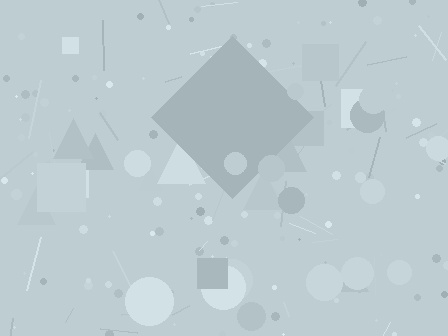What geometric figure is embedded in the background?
A diamond is embedded in the background.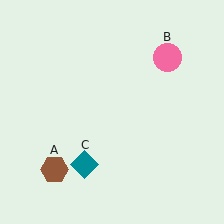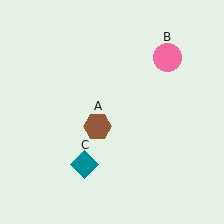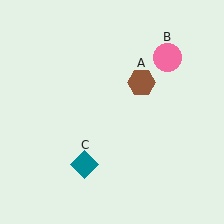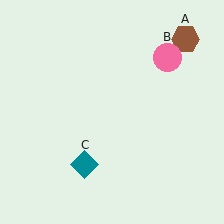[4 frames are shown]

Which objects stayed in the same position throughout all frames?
Pink circle (object B) and teal diamond (object C) remained stationary.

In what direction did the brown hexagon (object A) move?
The brown hexagon (object A) moved up and to the right.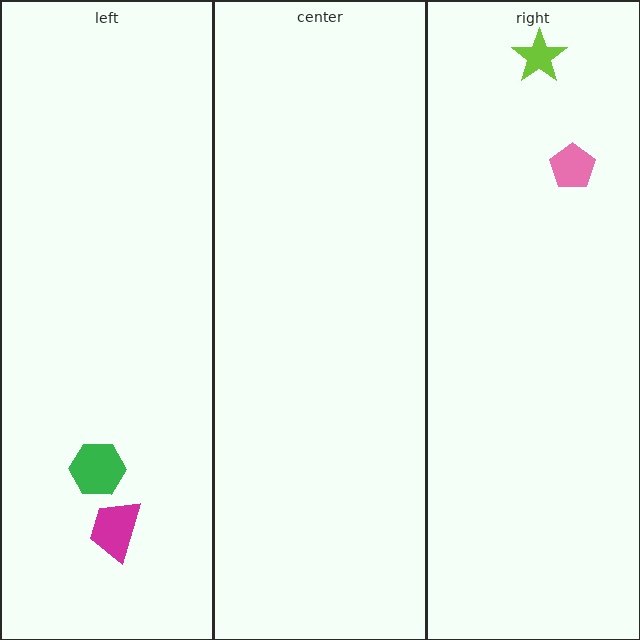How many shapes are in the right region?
2.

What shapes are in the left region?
The magenta trapezoid, the green hexagon.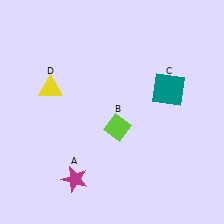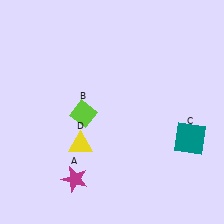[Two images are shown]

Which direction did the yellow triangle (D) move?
The yellow triangle (D) moved down.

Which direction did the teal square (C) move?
The teal square (C) moved down.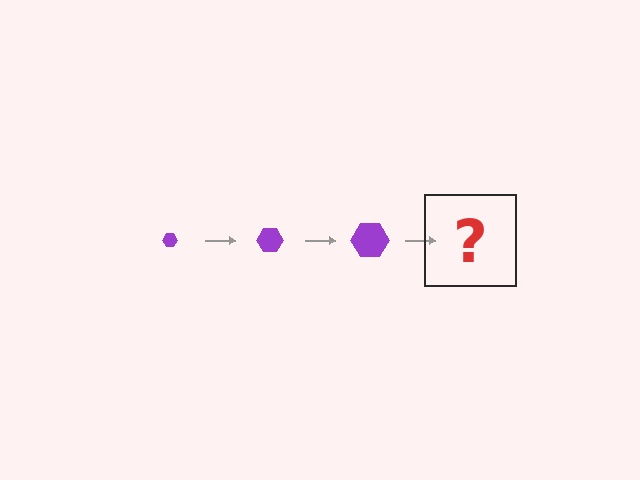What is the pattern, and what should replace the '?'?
The pattern is that the hexagon gets progressively larger each step. The '?' should be a purple hexagon, larger than the previous one.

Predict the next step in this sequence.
The next step is a purple hexagon, larger than the previous one.